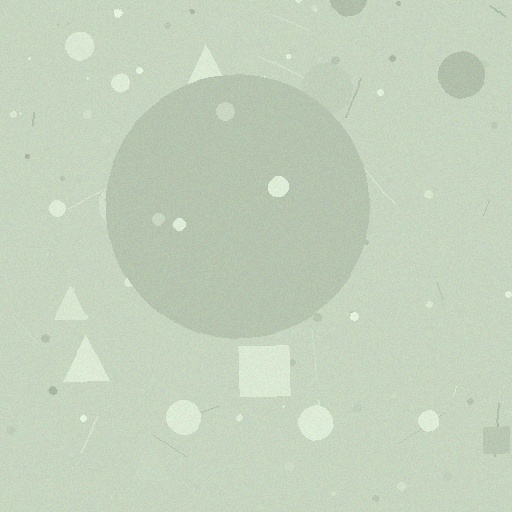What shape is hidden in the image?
A circle is hidden in the image.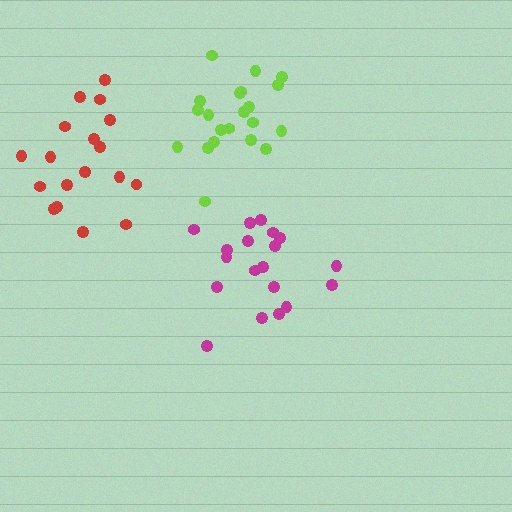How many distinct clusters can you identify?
There are 3 distinct clusters.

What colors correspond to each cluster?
The clusters are colored: magenta, lime, red.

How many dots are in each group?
Group 1: 19 dots, Group 2: 21 dots, Group 3: 18 dots (58 total).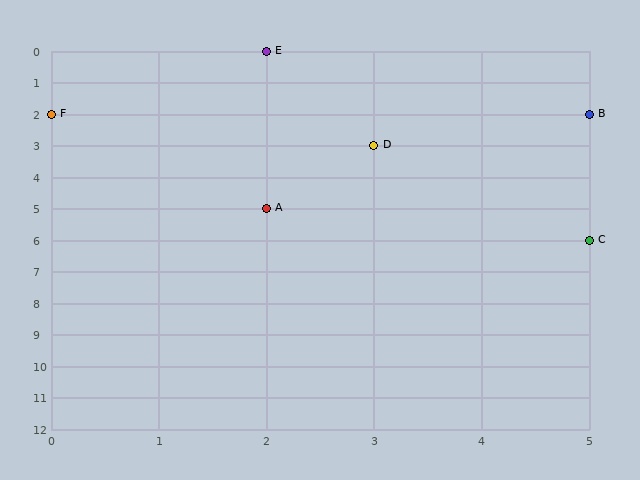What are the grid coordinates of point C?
Point C is at grid coordinates (5, 6).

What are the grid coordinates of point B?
Point B is at grid coordinates (5, 2).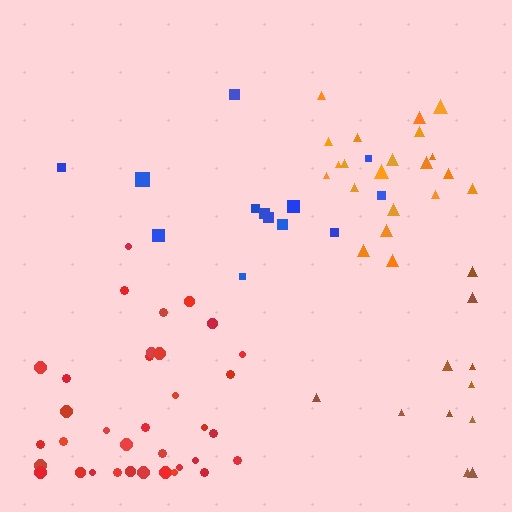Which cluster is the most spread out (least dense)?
Brown.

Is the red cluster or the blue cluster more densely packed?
Red.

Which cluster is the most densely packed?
Orange.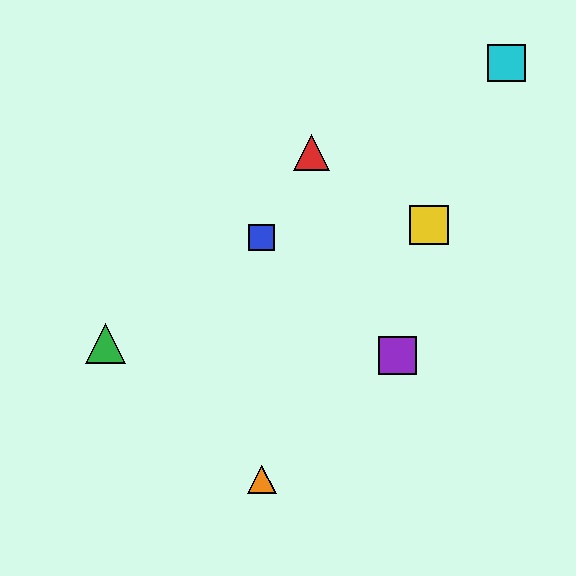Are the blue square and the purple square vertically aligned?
No, the blue square is at x≈262 and the purple square is at x≈397.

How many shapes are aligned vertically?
2 shapes (the blue square, the orange triangle) are aligned vertically.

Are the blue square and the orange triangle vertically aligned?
Yes, both are at x≈262.